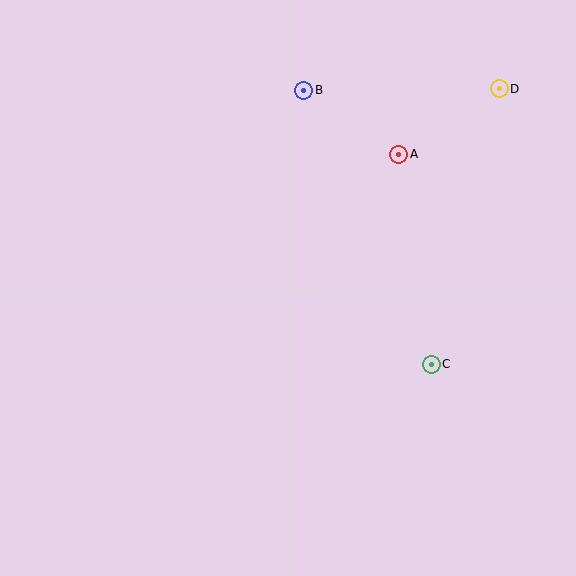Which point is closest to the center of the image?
Point C at (431, 364) is closest to the center.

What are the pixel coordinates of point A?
Point A is at (399, 154).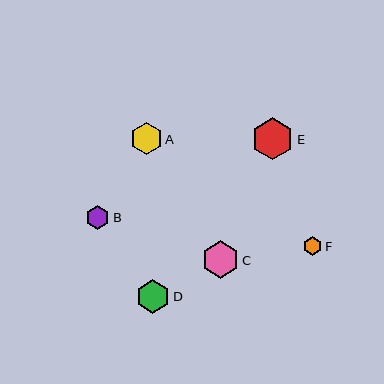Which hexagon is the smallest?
Hexagon F is the smallest with a size of approximately 18 pixels.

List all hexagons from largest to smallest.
From largest to smallest: E, C, D, A, B, F.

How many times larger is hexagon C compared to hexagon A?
Hexagon C is approximately 1.2 times the size of hexagon A.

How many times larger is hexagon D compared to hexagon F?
Hexagon D is approximately 1.9 times the size of hexagon F.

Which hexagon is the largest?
Hexagon E is the largest with a size of approximately 42 pixels.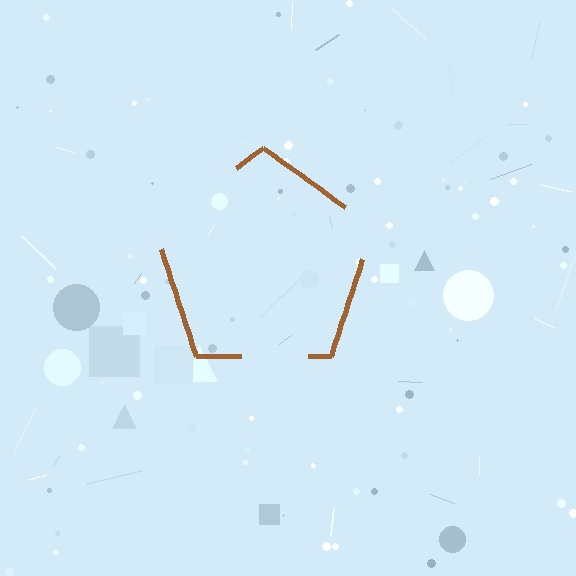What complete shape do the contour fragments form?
The contour fragments form a pentagon.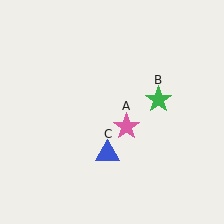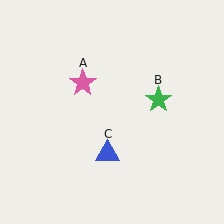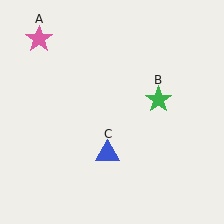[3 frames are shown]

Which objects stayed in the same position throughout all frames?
Green star (object B) and blue triangle (object C) remained stationary.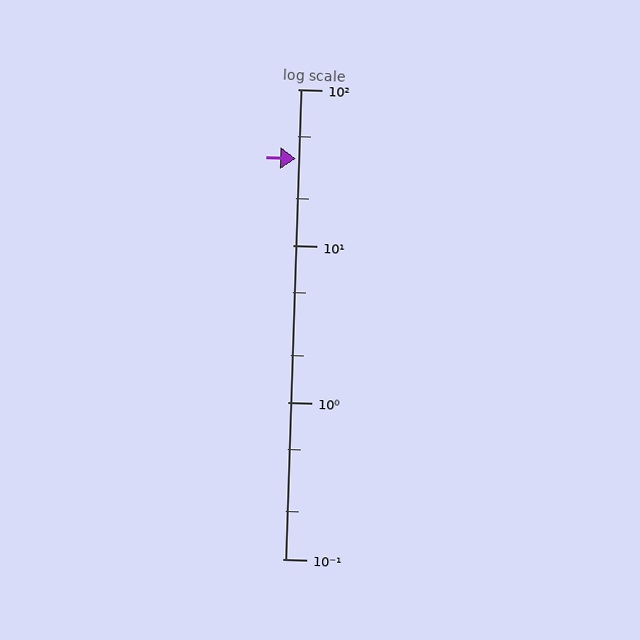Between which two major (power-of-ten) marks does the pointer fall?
The pointer is between 10 and 100.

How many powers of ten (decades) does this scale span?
The scale spans 3 decades, from 0.1 to 100.